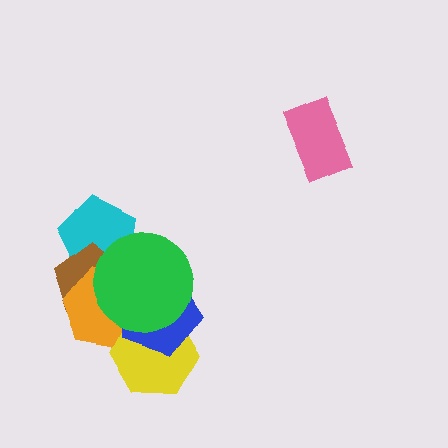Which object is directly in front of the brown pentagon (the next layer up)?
The orange hexagon is directly in front of the brown pentagon.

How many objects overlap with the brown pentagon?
3 objects overlap with the brown pentagon.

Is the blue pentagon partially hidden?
Yes, it is partially covered by another shape.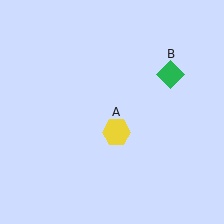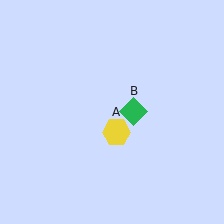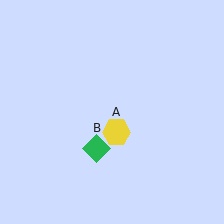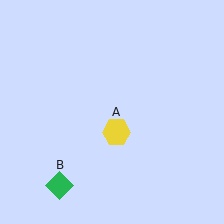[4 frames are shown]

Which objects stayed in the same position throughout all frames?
Yellow hexagon (object A) remained stationary.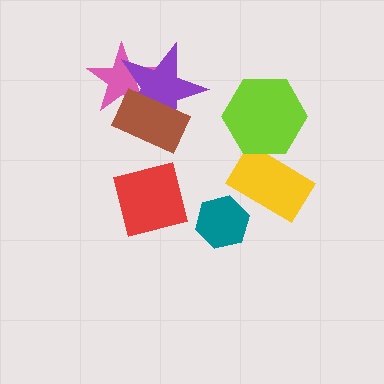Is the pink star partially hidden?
Yes, it is partially covered by another shape.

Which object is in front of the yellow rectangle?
The lime hexagon is in front of the yellow rectangle.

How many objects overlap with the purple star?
2 objects overlap with the purple star.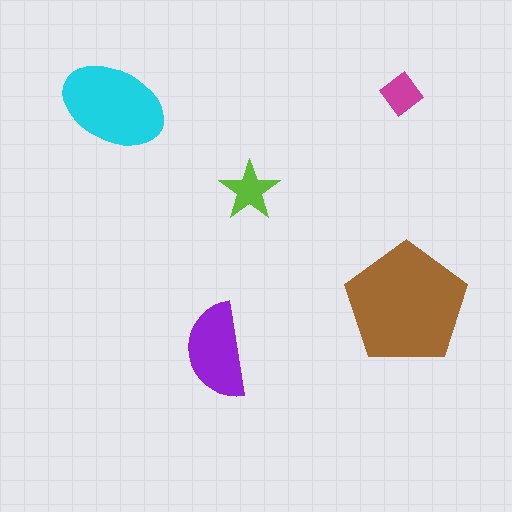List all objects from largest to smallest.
The brown pentagon, the cyan ellipse, the purple semicircle, the lime star, the magenta diamond.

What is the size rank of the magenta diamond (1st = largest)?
5th.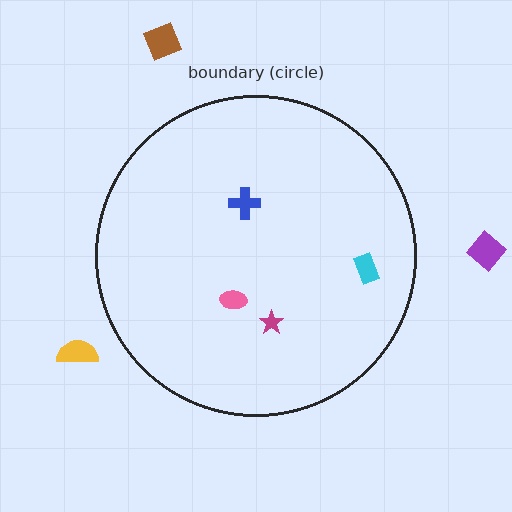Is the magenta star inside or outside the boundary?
Inside.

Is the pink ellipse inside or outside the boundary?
Inside.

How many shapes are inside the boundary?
4 inside, 3 outside.